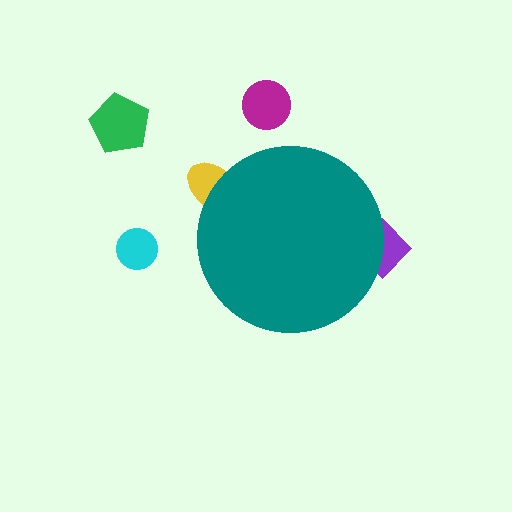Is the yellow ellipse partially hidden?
Yes, the yellow ellipse is partially hidden behind the teal circle.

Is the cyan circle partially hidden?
No, the cyan circle is fully visible.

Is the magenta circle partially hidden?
No, the magenta circle is fully visible.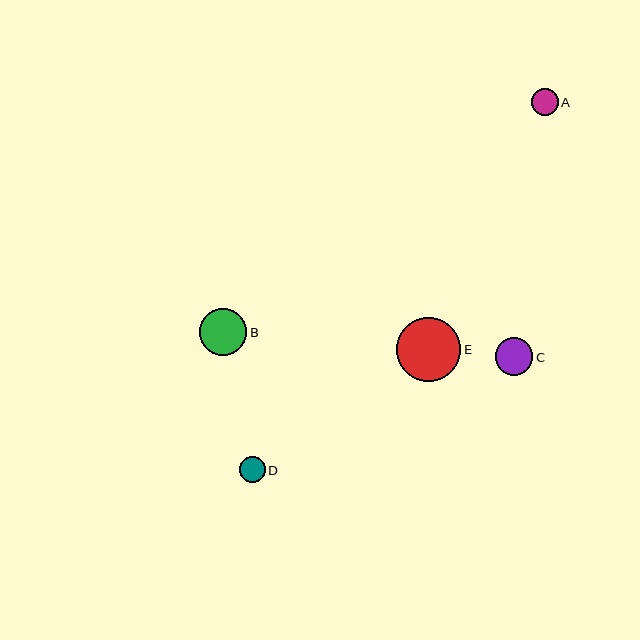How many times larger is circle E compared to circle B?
Circle E is approximately 1.4 times the size of circle B.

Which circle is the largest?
Circle E is the largest with a size of approximately 64 pixels.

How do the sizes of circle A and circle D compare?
Circle A and circle D are approximately the same size.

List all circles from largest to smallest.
From largest to smallest: E, B, C, A, D.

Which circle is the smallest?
Circle D is the smallest with a size of approximately 26 pixels.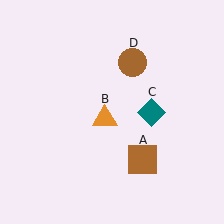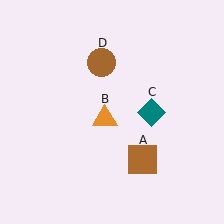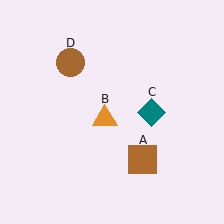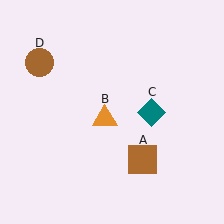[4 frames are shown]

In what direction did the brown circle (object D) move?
The brown circle (object D) moved left.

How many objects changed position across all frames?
1 object changed position: brown circle (object D).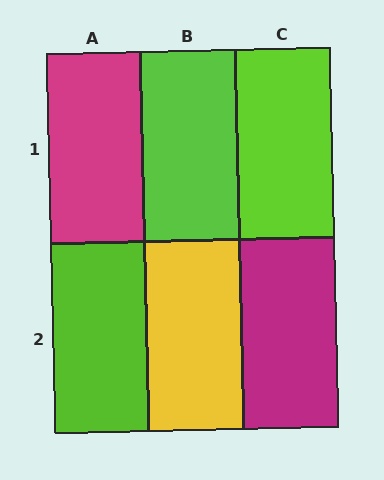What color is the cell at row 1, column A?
Magenta.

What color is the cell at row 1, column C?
Lime.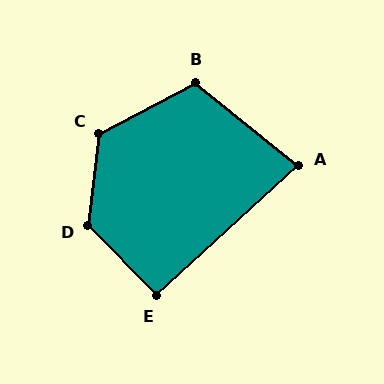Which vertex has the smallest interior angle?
A, at approximately 81 degrees.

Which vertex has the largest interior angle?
D, at approximately 128 degrees.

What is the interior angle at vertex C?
Approximately 125 degrees (obtuse).